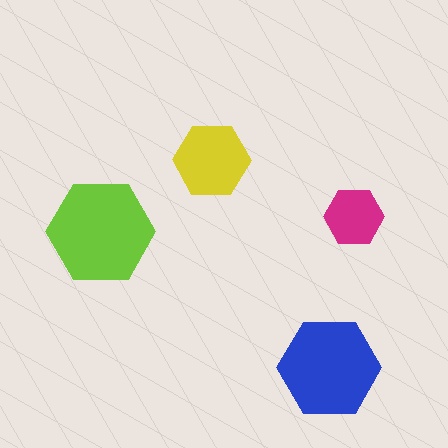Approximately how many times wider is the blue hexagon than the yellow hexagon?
About 1.5 times wider.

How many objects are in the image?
There are 4 objects in the image.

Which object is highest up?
The yellow hexagon is topmost.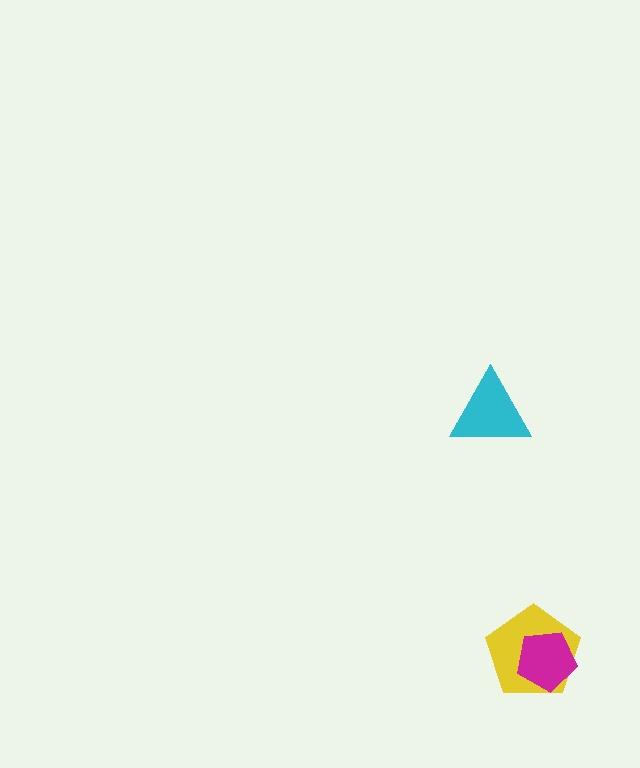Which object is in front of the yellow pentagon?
The magenta pentagon is in front of the yellow pentagon.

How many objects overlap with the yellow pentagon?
1 object overlaps with the yellow pentagon.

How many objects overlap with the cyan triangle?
0 objects overlap with the cyan triangle.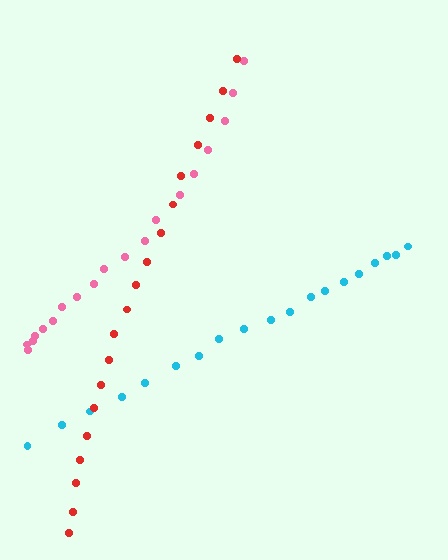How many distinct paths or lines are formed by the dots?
There are 3 distinct paths.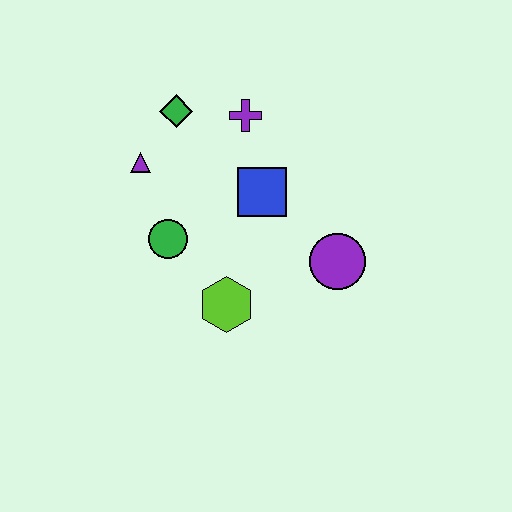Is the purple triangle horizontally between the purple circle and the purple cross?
No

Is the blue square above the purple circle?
Yes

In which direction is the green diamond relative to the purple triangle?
The green diamond is above the purple triangle.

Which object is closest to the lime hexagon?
The green circle is closest to the lime hexagon.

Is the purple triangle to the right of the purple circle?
No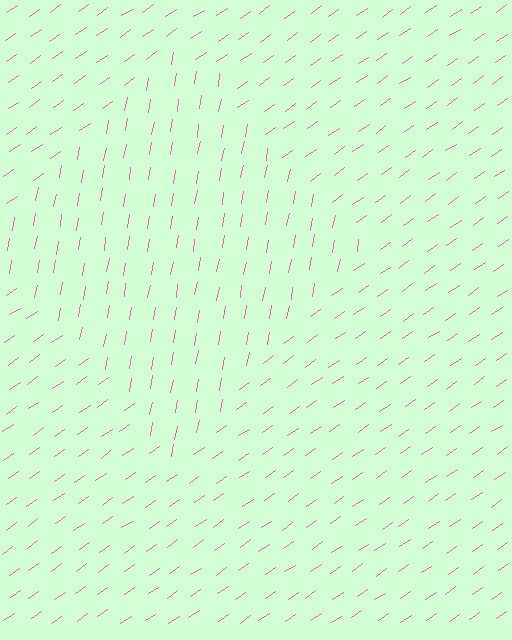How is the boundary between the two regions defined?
The boundary is defined purely by a change in line orientation (approximately 45 degrees difference). All lines are the same color and thickness.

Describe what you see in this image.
The image is filled with small pink line segments. A diamond region in the image has lines oriented differently from the surrounding lines, creating a visible texture boundary.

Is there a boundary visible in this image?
Yes, there is a texture boundary formed by a change in line orientation.